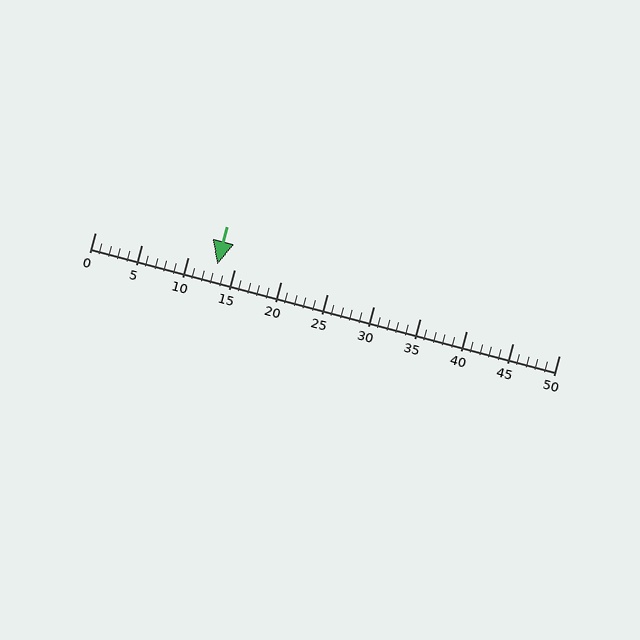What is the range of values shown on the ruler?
The ruler shows values from 0 to 50.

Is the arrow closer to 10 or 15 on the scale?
The arrow is closer to 15.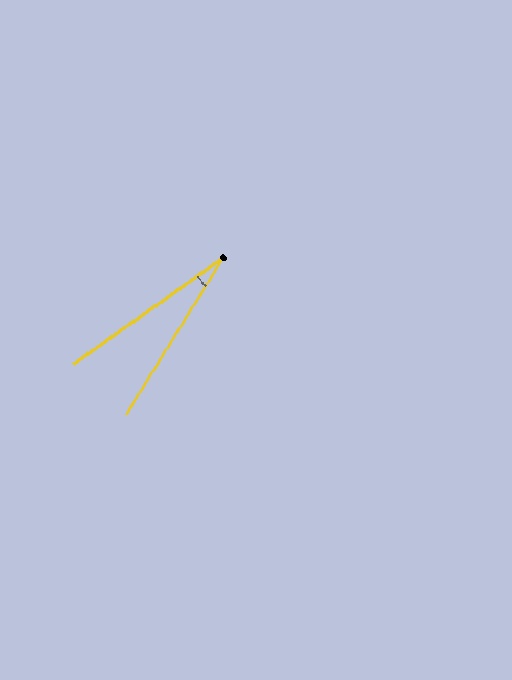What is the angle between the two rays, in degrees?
Approximately 23 degrees.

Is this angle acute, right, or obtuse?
It is acute.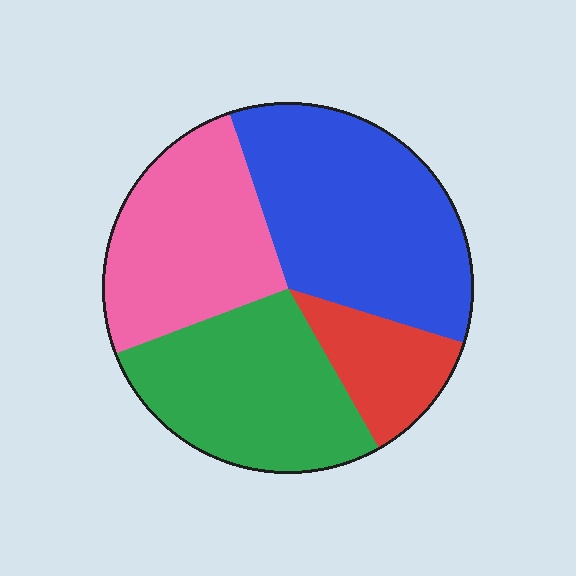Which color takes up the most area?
Blue, at roughly 35%.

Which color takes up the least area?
Red, at roughly 10%.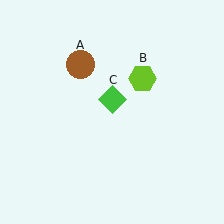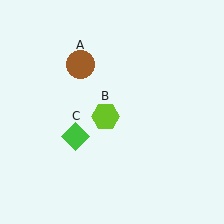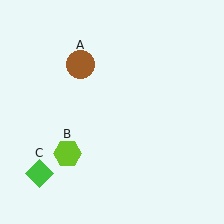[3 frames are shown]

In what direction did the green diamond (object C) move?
The green diamond (object C) moved down and to the left.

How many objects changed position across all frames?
2 objects changed position: lime hexagon (object B), green diamond (object C).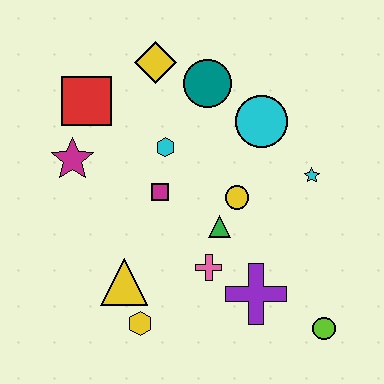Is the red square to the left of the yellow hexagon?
Yes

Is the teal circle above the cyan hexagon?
Yes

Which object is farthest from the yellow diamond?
The lime circle is farthest from the yellow diamond.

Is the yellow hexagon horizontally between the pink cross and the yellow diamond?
No